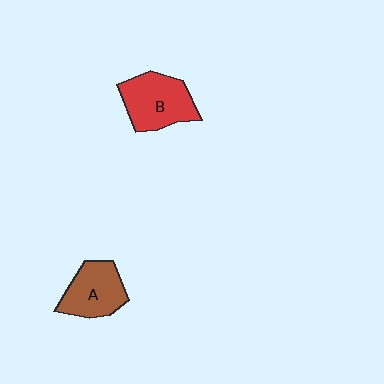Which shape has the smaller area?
Shape A (brown).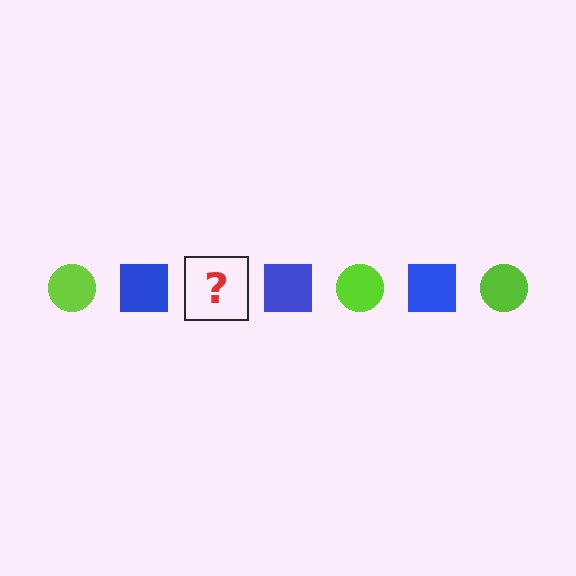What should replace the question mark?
The question mark should be replaced with a lime circle.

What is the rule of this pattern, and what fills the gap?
The rule is that the pattern alternates between lime circle and blue square. The gap should be filled with a lime circle.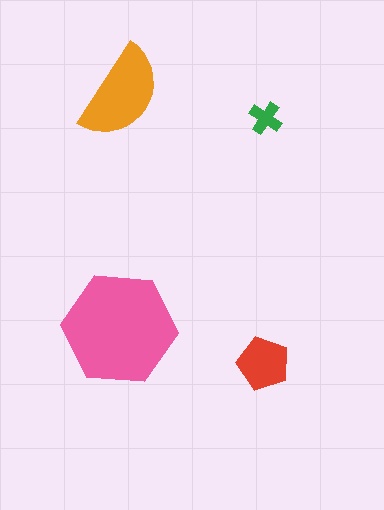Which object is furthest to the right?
The green cross is rightmost.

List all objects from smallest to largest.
The green cross, the red pentagon, the orange semicircle, the pink hexagon.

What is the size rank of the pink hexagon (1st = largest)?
1st.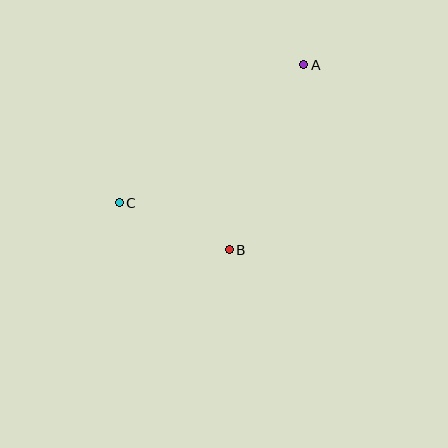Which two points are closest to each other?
Points B and C are closest to each other.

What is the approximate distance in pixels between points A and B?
The distance between A and B is approximately 200 pixels.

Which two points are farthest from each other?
Points A and C are farthest from each other.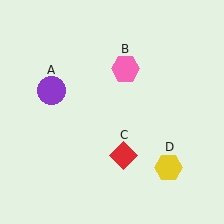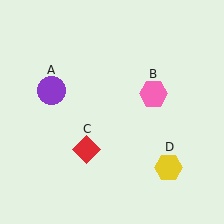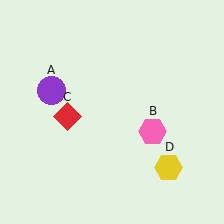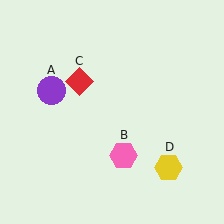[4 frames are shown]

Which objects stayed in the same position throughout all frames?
Purple circle (object A) and yellow hexagon (object D) remained stationary.